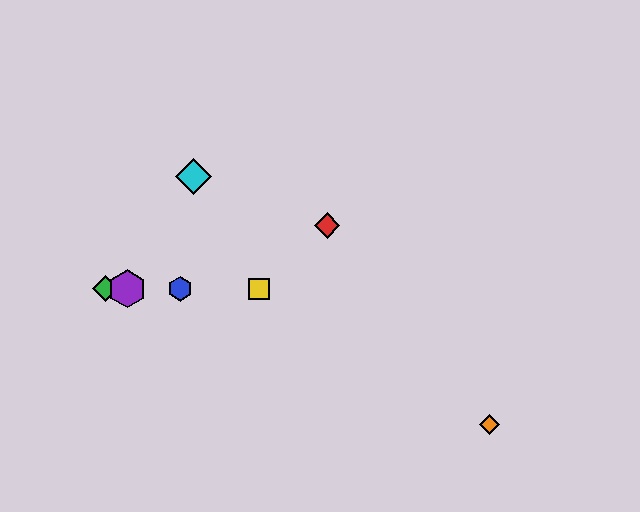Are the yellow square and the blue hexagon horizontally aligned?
Yes, both are at y≈289.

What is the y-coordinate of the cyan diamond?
The cyan diamond is at y≈177.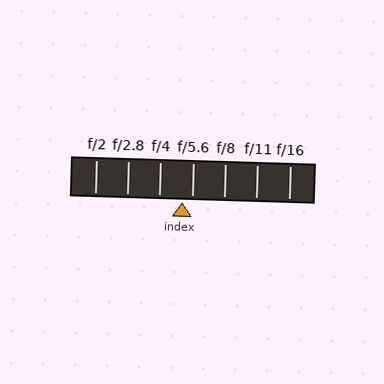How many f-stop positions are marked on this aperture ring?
There are 7 f-stop positions marked.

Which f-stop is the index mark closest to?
The index mark is closest to f/5.6.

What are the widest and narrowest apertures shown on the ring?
The widest aperture shown is f/2 and the narrowest is f/16.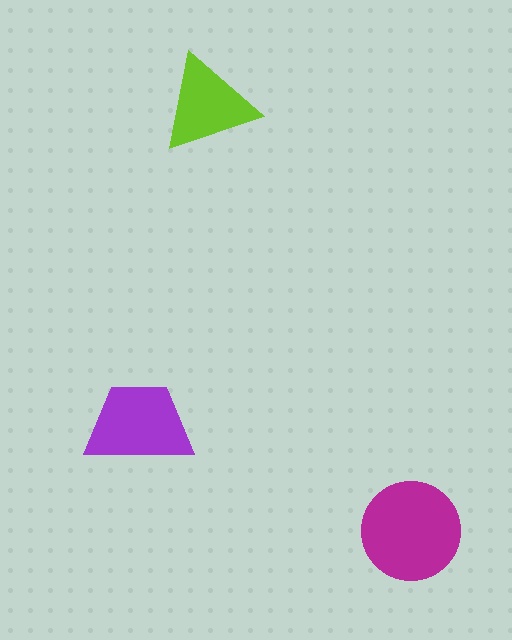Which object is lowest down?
The magenta circle is bottommost.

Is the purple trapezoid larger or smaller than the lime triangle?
Larger.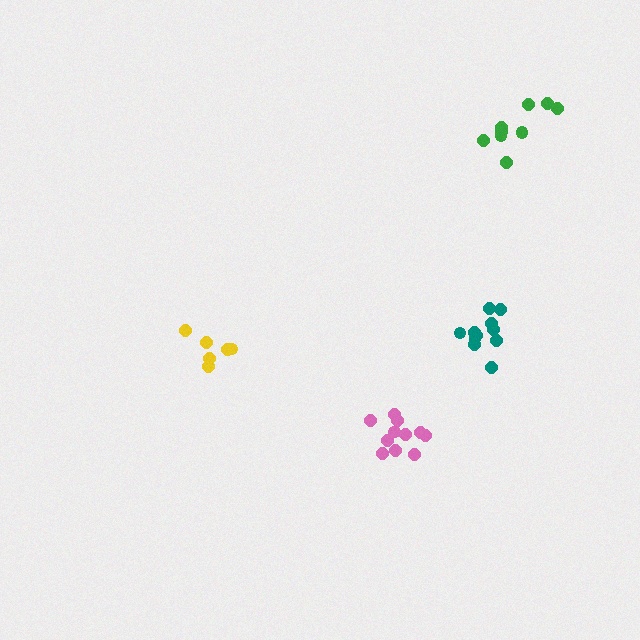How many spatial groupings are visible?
There are 4 spatial groupings.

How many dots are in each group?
Group 1: 11 dots, Group 2: 9 dots, Group 3: 11 dots, Group 4: 6 dots (37 total).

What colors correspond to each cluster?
The clusters are colored: teal, green, pink, yellow.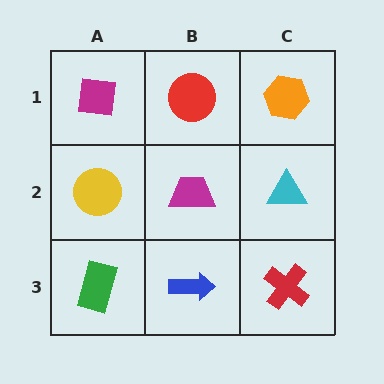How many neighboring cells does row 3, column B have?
3.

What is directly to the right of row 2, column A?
A magenta trapezoid.